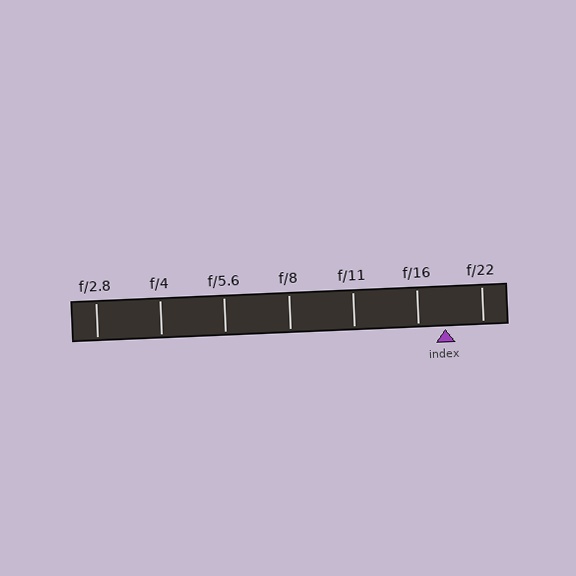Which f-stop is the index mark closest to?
The index mark is closest to f/16.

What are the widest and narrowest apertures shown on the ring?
The widest aperture shown is f/2.8 and the narrowest is f/22.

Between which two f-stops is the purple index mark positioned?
The index mark is between f/16 and f/22.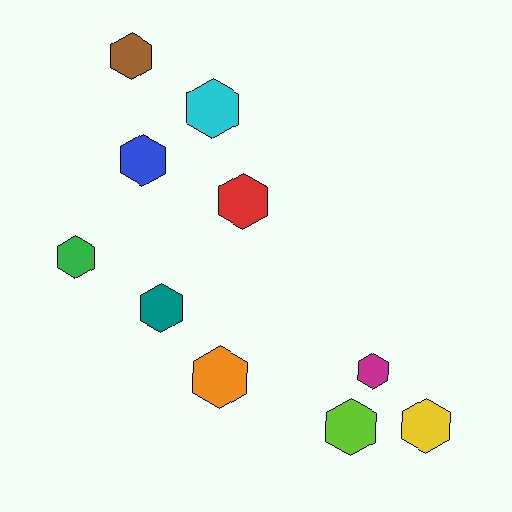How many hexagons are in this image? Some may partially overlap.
There are 10 hexagons.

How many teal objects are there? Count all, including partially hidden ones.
There is 1 teal object.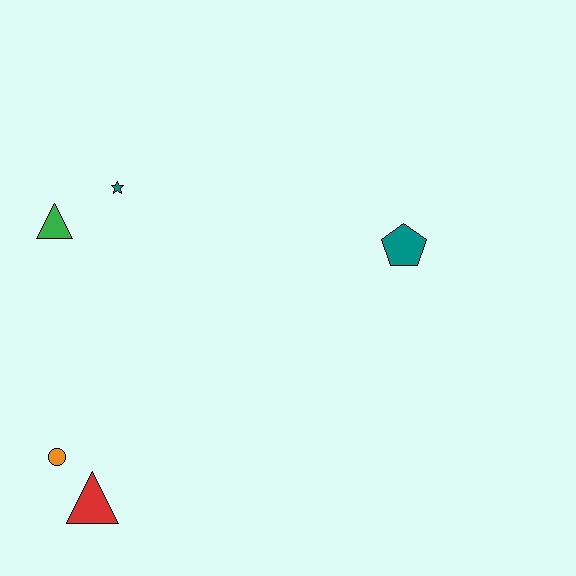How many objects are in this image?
There are 5 objects.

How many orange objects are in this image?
There is 1 orange object.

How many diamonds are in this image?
There are no diamonds.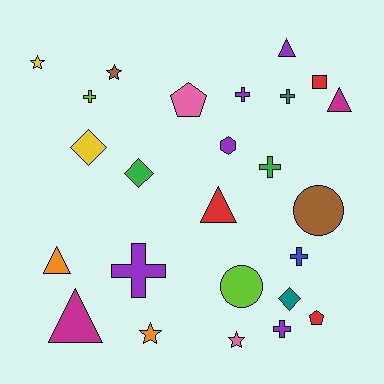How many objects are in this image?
There are 25 objects.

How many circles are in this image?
There are 2 circles.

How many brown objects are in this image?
There are 2 brown objects.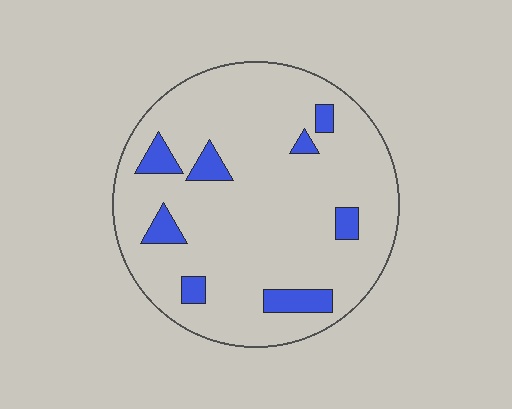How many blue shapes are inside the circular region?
8.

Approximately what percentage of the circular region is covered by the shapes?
Approximately 10%.